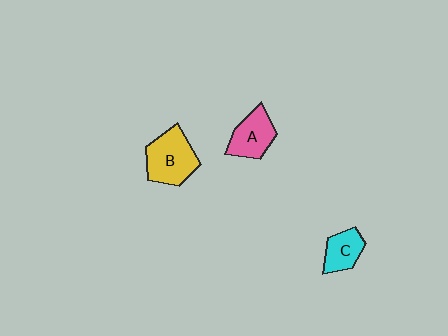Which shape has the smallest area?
Shape C (cyan).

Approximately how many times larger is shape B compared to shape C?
Approximately 1.7 times.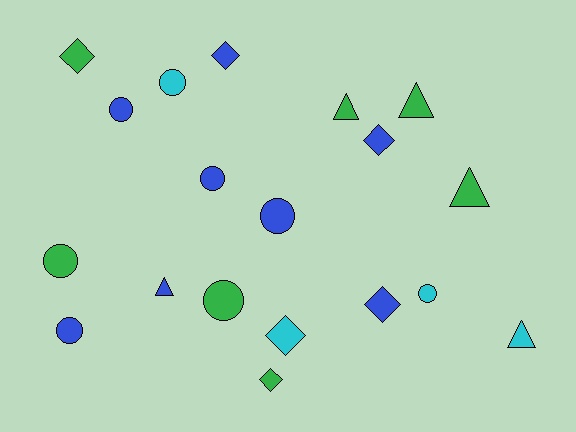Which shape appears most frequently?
Circle, with 8 objects.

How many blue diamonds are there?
There are 3 blue diamonds.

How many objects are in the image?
There are 19 objects.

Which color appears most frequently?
Blue, with 8 objects.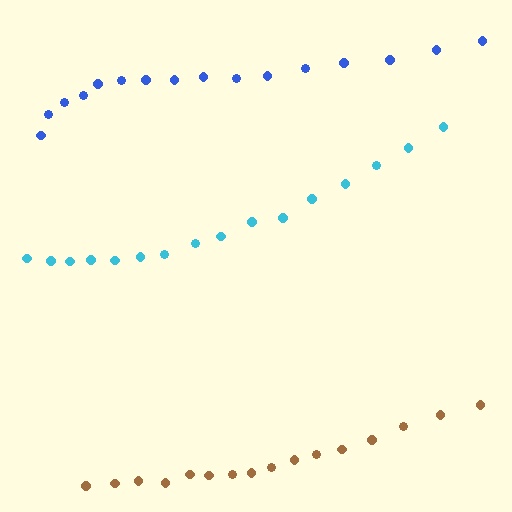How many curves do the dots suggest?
There are 3 distinct paths.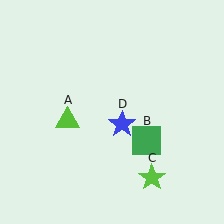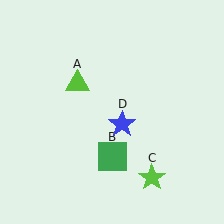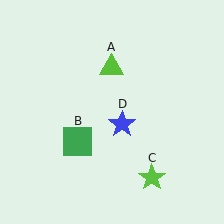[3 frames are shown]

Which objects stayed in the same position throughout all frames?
Lime star (object C) and blue star (object D) remained stationary.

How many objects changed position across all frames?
2 objects changed position: lime triangle (object A), green square (object B).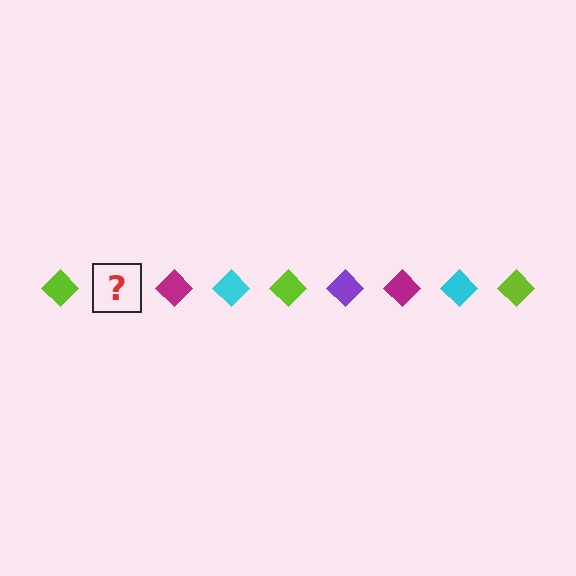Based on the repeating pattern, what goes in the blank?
The blank should be a purple diamond.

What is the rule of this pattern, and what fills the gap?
The rule is that the pattern cycles through lime, purple, magenta, cyan diamonds. The gap should be filled with a purple diamond.